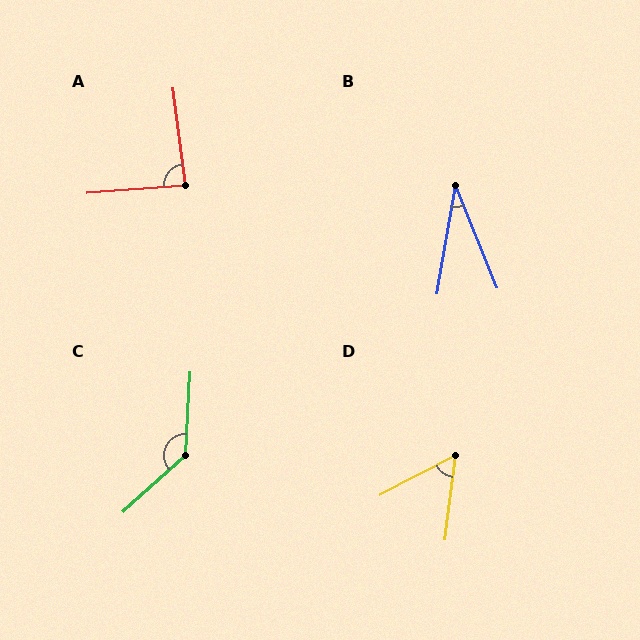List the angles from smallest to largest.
B (31°), D (55°), A (87°), C (136°).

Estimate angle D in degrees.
Approximately 55 degrees.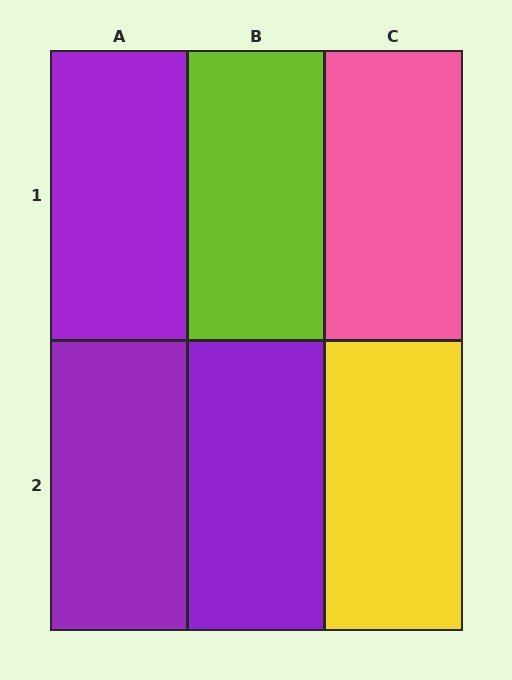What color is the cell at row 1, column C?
Pink.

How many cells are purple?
3 cells are purple.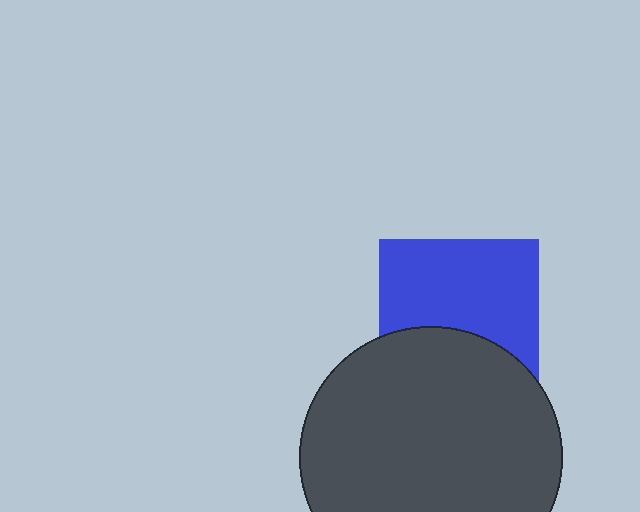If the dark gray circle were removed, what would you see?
You would see the complete blue square.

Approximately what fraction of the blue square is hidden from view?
Roughly 38% of the blue square is hidden behind the dark gray circle.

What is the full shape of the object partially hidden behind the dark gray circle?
The partially hidden object is a blue square.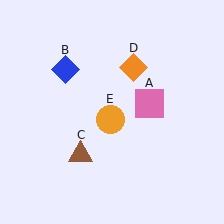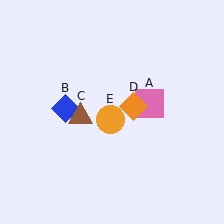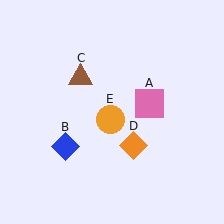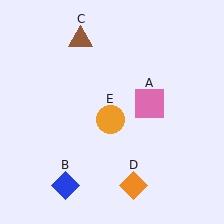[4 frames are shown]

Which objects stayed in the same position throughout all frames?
Pink square (object A) and orange circle (object E) remained stationary.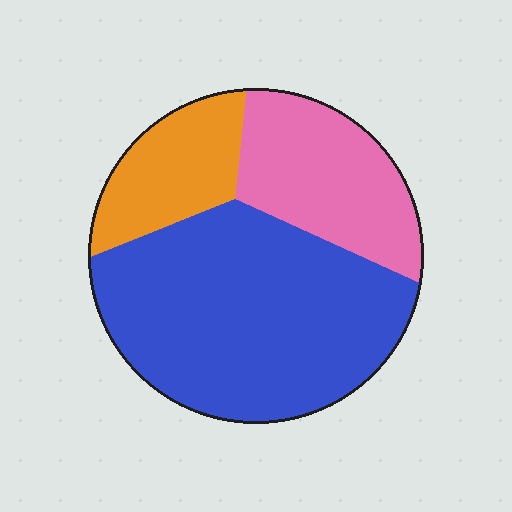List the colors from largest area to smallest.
From largest to smallest: blue, pink, orange.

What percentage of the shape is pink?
Pink covers around 25% of the shape.